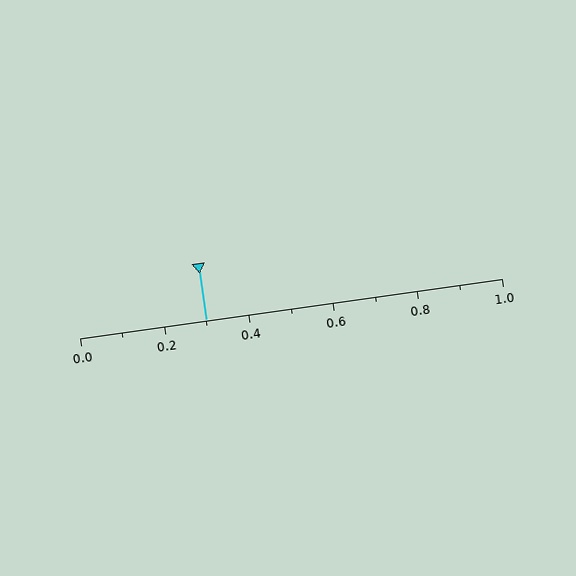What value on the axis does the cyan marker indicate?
The marker indicates approximately 0.3.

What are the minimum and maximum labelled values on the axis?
The axis runs from 0.0 to 1.0.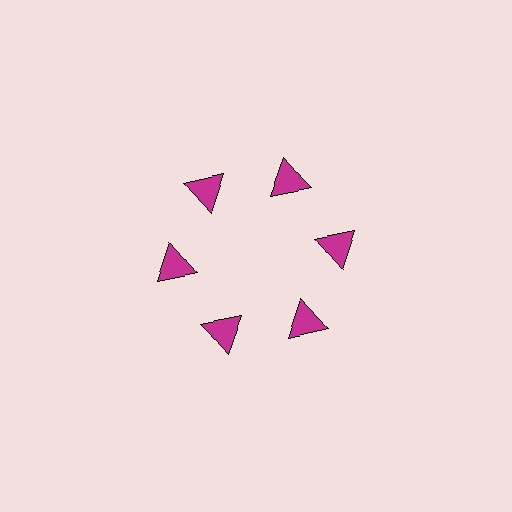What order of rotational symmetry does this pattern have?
This pattern has 6-fold rotational symmetry.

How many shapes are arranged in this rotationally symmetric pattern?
There are 6 shapes, arranged in 6 groups of 1.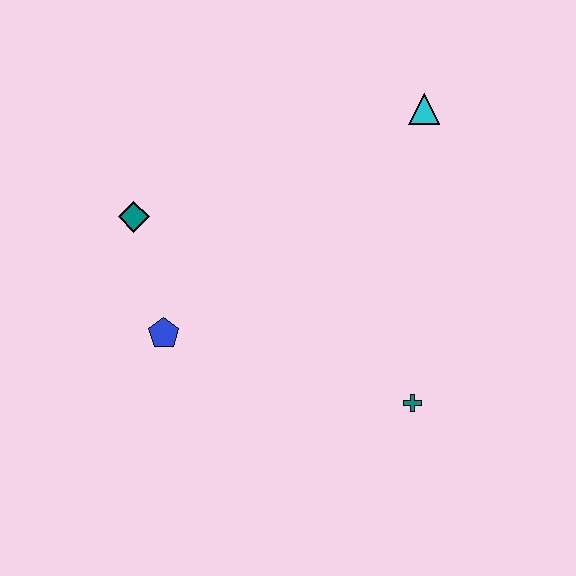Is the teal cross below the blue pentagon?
Yes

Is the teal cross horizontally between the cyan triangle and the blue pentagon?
Yes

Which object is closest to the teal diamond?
The blue pentagon is closest to the teal diamond.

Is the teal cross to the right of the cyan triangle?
No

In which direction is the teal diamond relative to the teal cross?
The teal diamond is to the left of the teal cross.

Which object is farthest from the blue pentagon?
The cyan triangle is farthest from the blue pentagon.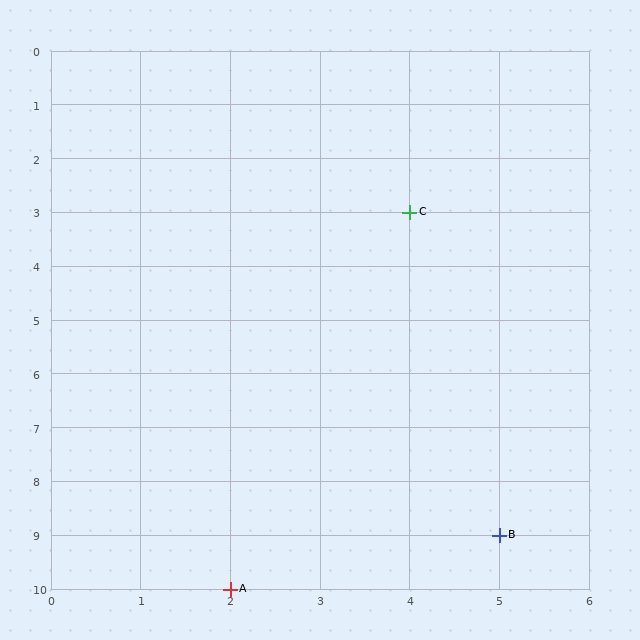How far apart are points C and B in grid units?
Points C and B are 1 column and 6 rows apart (about 6.1 grid units diagonally).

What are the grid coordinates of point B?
Point B is at grid coordinates (5, 9).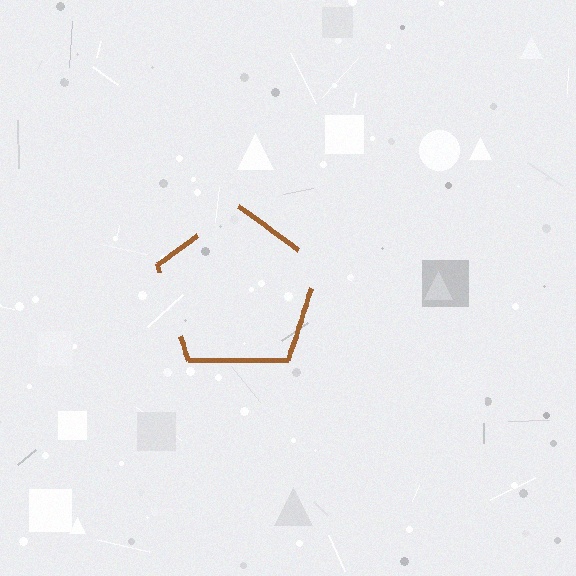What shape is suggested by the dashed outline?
The dashed outline suggests a pentagon.